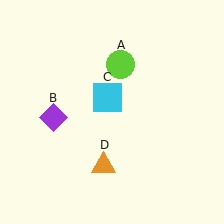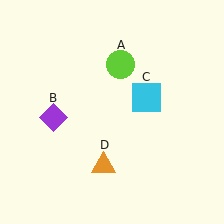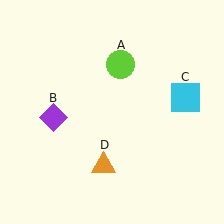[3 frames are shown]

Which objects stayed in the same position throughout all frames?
Lime circle (object A) and purple diamond (object B) and orange triangle (object D) remained stationary.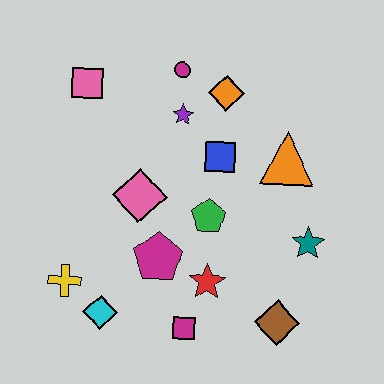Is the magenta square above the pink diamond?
No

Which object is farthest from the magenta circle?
The brown diamond is farthest from the magenta circle.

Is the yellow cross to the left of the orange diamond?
Yes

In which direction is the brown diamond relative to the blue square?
The brown diamond is below the blue square.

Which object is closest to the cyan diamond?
The yellow cross is closest to the cyan diamond.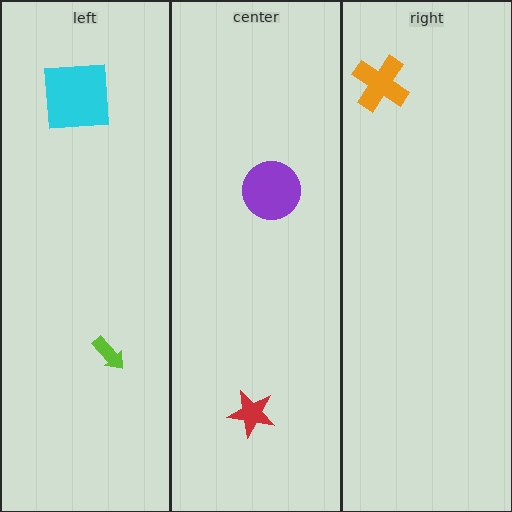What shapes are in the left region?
The lime arrow, the cyan square.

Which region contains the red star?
The center region.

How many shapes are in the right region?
1.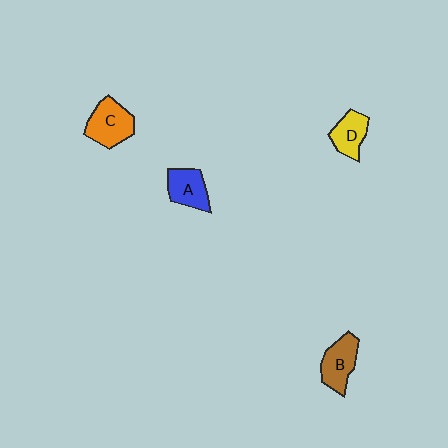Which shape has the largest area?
Shape C (orange).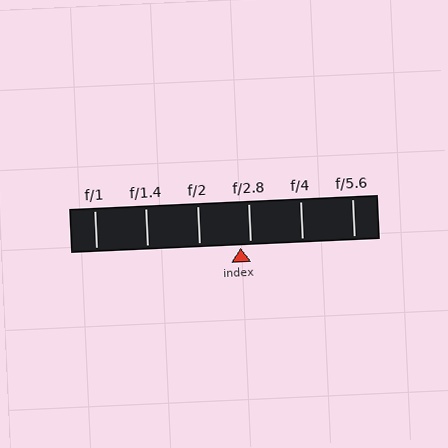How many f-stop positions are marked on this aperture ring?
There are 6 f-stop positions marked.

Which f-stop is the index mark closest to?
The index mark is closest to f/2.8.